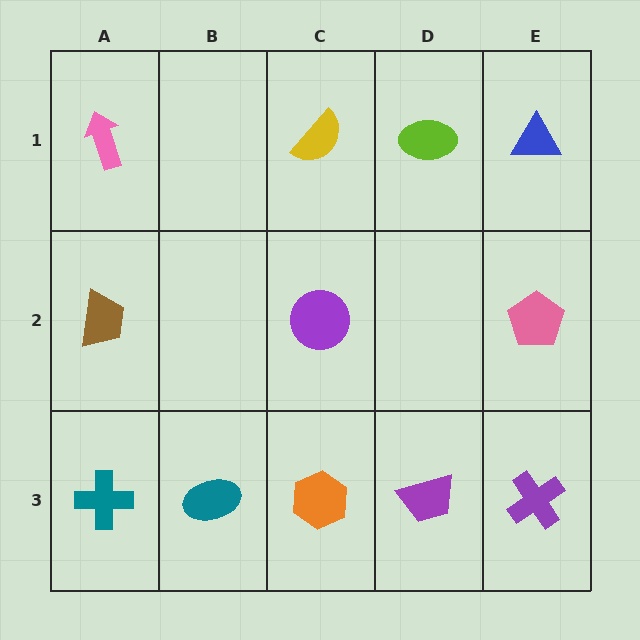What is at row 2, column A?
A brown trapezoid.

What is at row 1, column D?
A lime ellipse.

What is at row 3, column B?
A teal ellipse.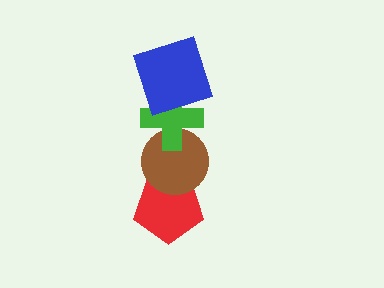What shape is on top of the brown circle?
The green cross is on top of the brown circle.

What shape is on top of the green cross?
The blue square is on top of the green cross.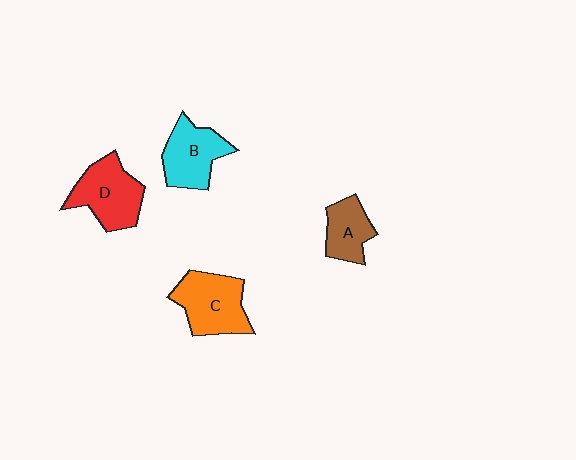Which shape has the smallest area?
Shape A (brown).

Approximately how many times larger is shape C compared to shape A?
Approximately 1.6 times.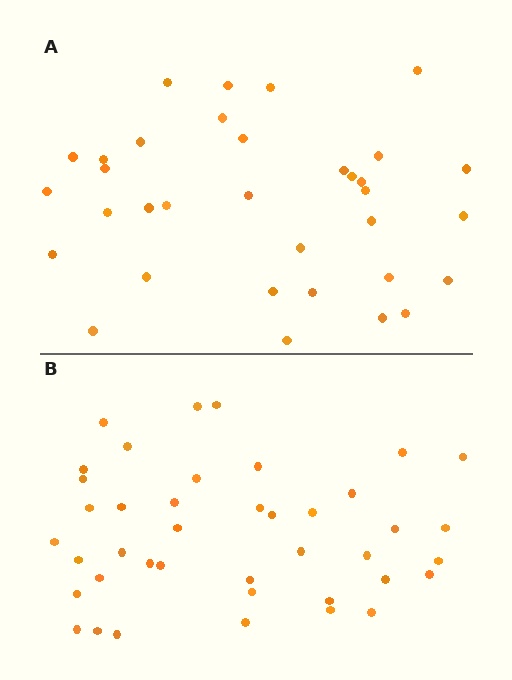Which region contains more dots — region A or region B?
Region B (the bottom region) has more dots.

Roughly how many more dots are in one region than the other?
Region B has roughly 8 or so more dots than region A.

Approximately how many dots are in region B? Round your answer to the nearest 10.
About 40 dots. (The exact count is 41, which rounds to 40.)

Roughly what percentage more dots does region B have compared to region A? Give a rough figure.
About 20% more.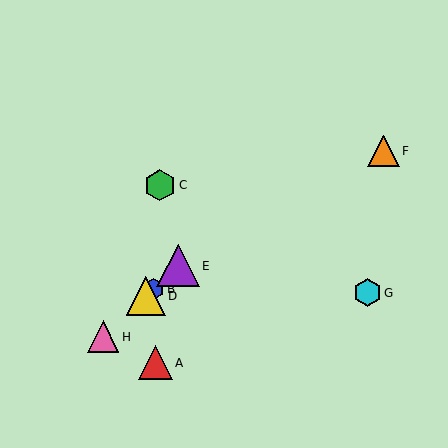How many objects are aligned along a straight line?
4 objects (B, D, E, H) are aligned along a straight line.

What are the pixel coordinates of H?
Object H is at (103, 337).